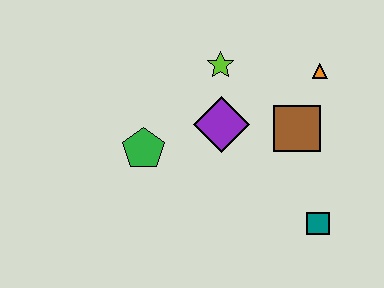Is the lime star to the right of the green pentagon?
Yes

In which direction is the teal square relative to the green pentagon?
The teal square is to the right of the green pentagon.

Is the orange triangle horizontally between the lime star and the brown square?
No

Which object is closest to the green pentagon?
The purple diamond is closest to the green pentagon.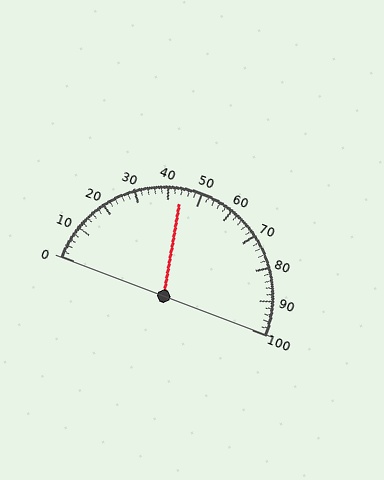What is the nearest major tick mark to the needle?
The nearest major tick mark is 40.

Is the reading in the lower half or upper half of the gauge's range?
The reading is in the lower half of the range (0 to 100).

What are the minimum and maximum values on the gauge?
The gauge ranges from 0 to 100.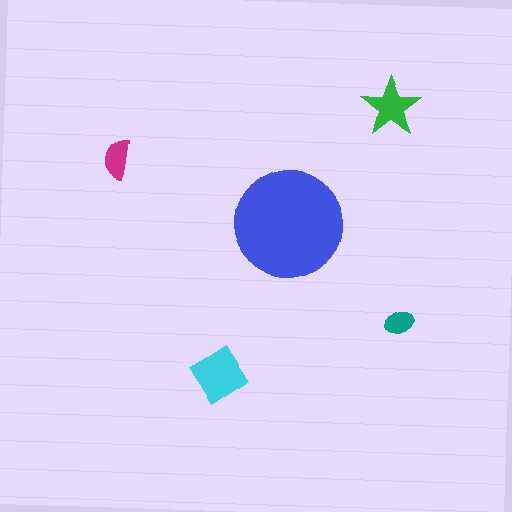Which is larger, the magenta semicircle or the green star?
The green star.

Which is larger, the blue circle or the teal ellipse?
The blue circle.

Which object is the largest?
The blue circle.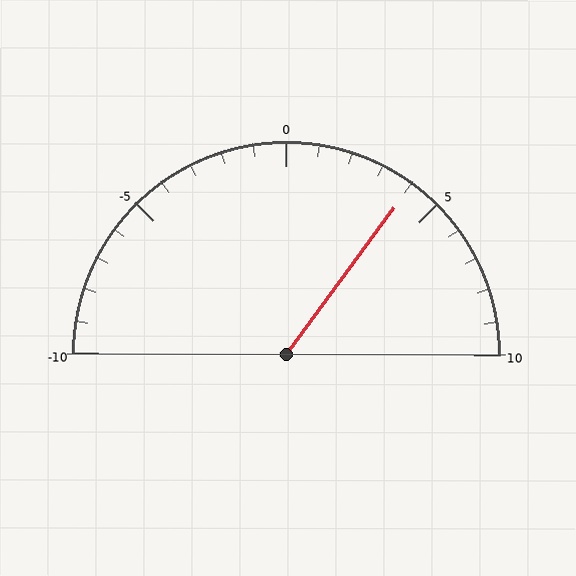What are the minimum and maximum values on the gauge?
The gauge ranges from -10 to 10.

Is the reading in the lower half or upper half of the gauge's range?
The reading is in the upper half of the range (-10 to 10).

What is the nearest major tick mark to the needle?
The nearest major tick mark is 5.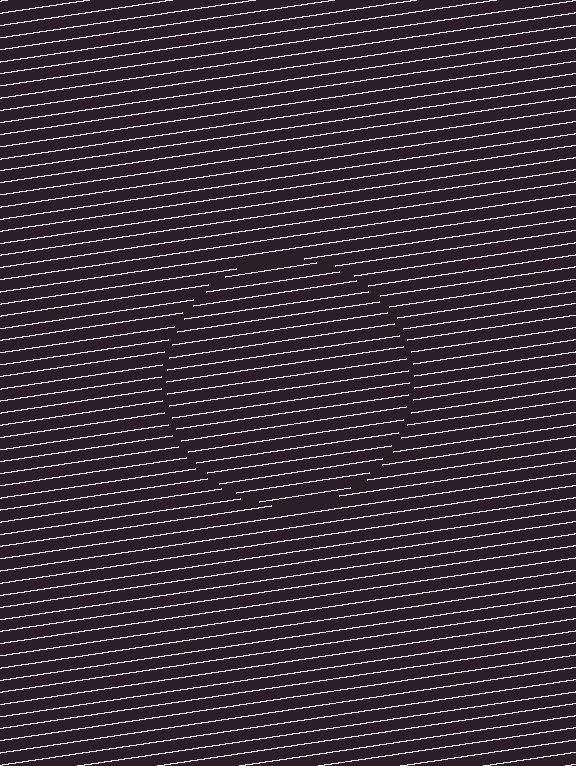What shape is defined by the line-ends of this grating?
An illusory circle. The interior of the shape contains the same grating, shifted by half a period — the contour is defined by the phase discontinuity where line-ends from the inner and outer gratings abut.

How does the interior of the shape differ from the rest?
The interior of the shape contains the same grating, shifted by half a period — the contour is defined by the phase discontinuity where line-ends from the inner and outer gratings abut.